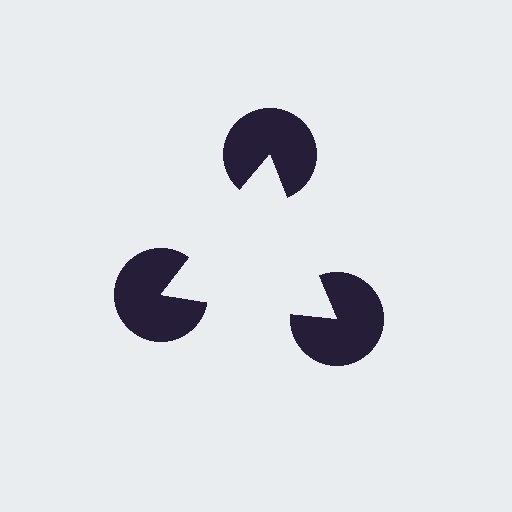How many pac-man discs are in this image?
There are 3 — one at each vertex of the illusory triangle.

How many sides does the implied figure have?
3 sides.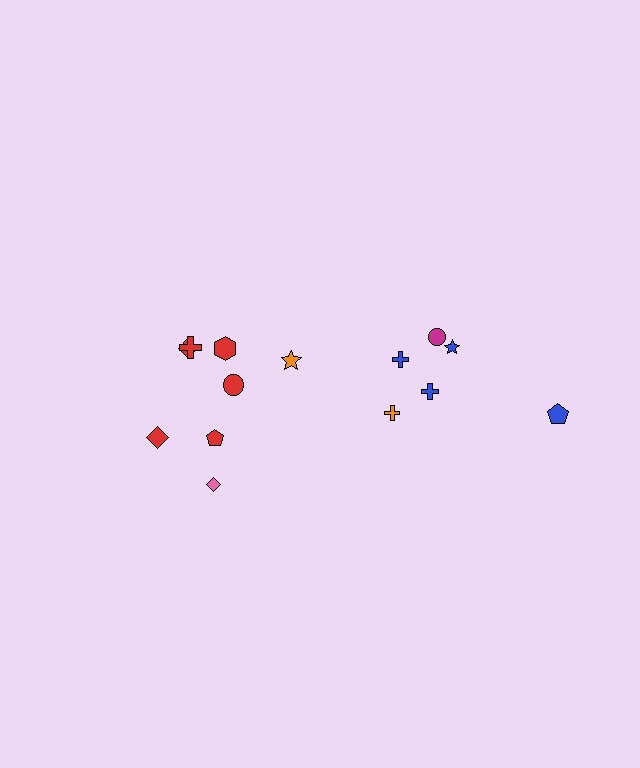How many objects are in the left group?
There are 8 objects.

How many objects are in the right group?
There are 6 objects.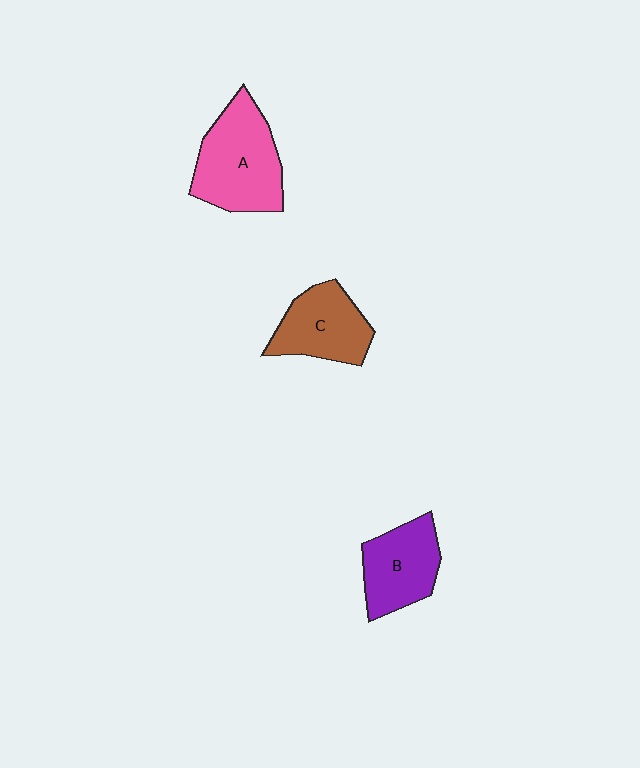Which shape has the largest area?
Shape A (pink).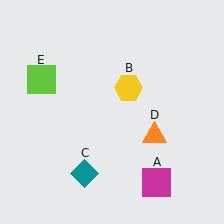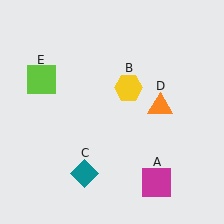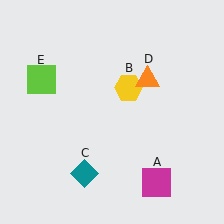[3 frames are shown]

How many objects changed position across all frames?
1 object changed position: orange triangle (object D).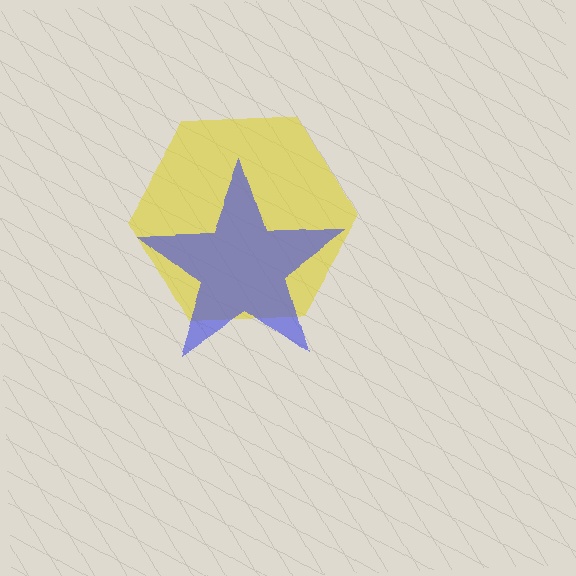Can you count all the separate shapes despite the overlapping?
Yes, there are 2 separate shapes.